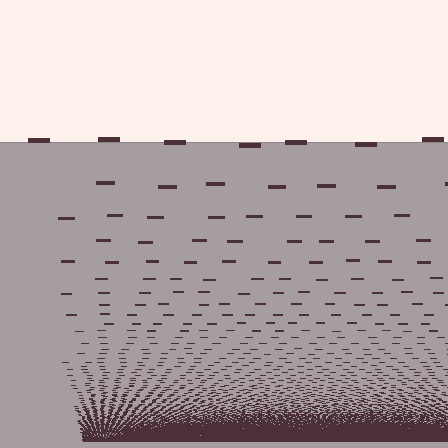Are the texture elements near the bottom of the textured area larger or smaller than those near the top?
Smaller. The gradient is inverted — elements near the bottom are smaller and denser.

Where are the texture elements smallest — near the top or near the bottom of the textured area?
Near the bottom.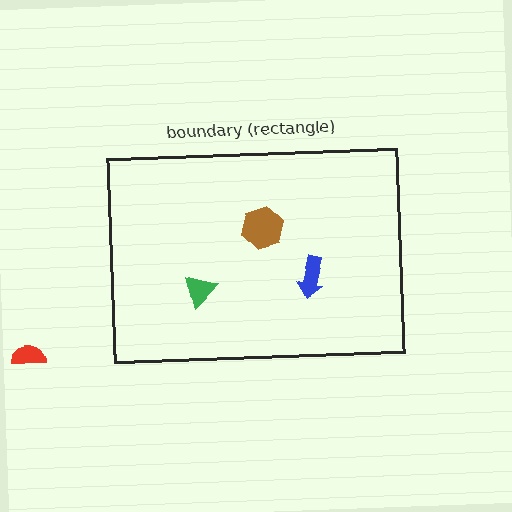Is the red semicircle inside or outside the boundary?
Outside.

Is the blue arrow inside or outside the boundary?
Inside.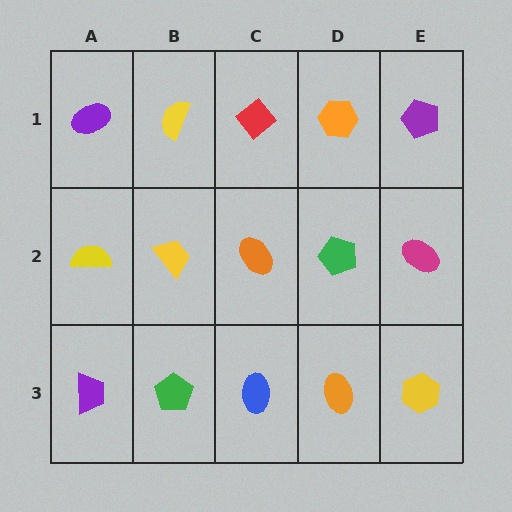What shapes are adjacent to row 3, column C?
An orange ellipse (row 2, column C), a green pentagon (row 3, column B), an orange ellipse (row 3, column D).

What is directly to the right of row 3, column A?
A green pentagon.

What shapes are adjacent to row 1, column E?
A magenta ellipse (row 2, column E), an orange hexagon (row 1, column D).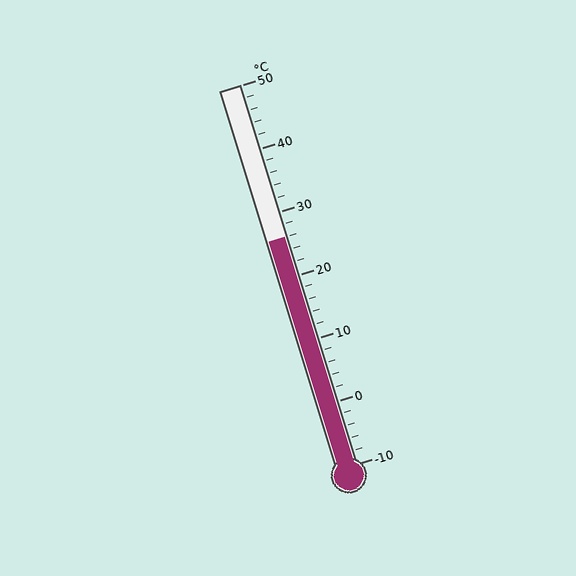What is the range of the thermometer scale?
The thermometer scale ranges from -10°C to 50°C.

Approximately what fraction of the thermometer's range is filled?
The thermometer is filled to approximately 60% of its range.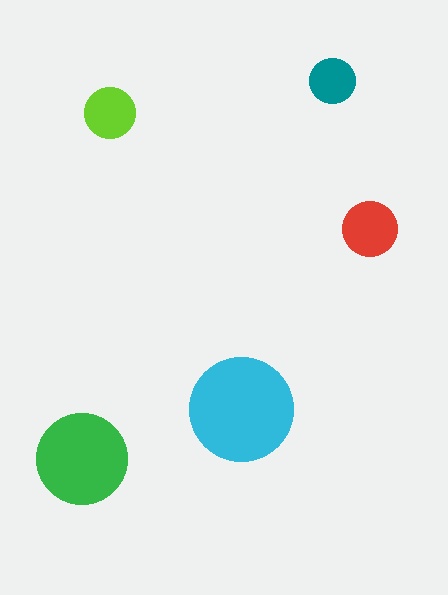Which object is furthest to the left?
The green circle is leftmost.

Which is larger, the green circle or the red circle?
The green one.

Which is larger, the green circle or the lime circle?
The green one.